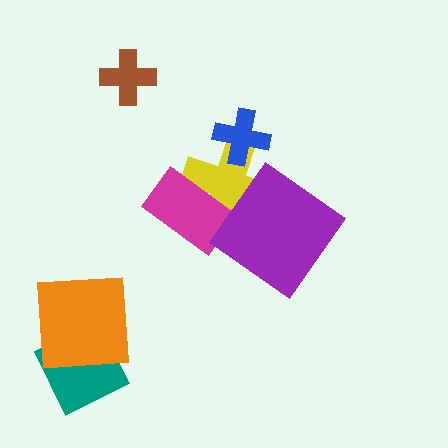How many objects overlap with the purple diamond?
1 object overlaps with the purple diamond.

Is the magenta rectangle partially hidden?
No, no other shape covers it.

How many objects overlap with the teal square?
1 object overlaps with the teal square.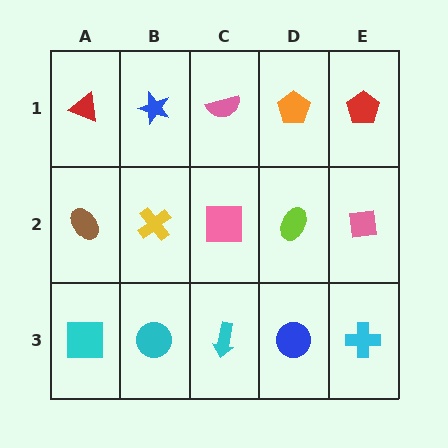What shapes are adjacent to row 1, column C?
A pink square (row 2, column C), a blue star (row 1, column B), an orange pentagon (row 1, column D).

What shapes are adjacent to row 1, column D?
A lime ellipse (row 2, column D), a pink semicircle (row 1, column C), a red pentagon (row 1, column E).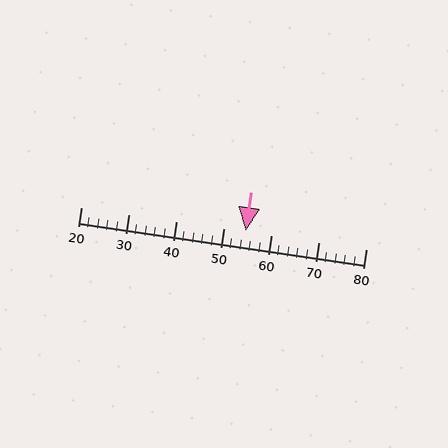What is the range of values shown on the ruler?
The ruler shows values from 20 to 80.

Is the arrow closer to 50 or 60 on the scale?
The arrow is closer to 50.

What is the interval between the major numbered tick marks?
The major tick marks are spaced 10 units apart.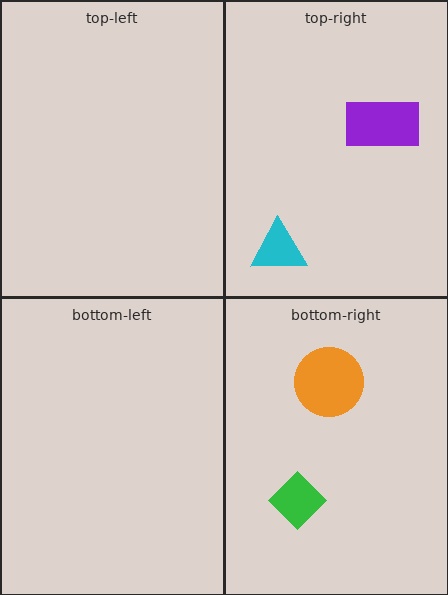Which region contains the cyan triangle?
The top-right region.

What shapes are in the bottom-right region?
The orange circle, the green diamond.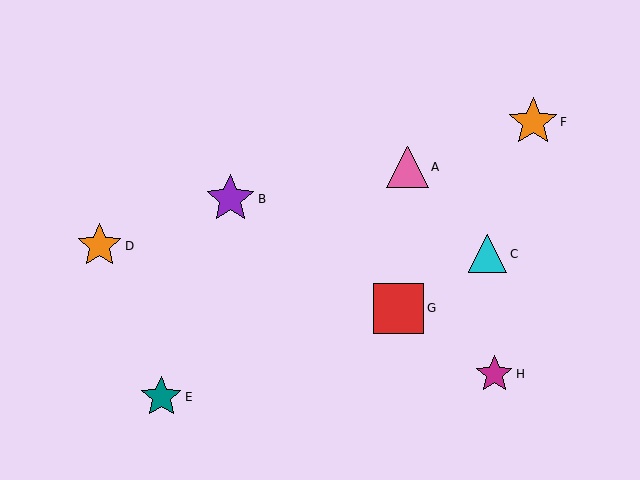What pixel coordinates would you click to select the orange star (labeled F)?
Click at (533, 122) to select the orange star F.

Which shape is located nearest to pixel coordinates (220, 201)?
The purple star (labeled B) at (230, 199) is nearest to that location.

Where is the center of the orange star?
The center of the orange star is at (99, 246).